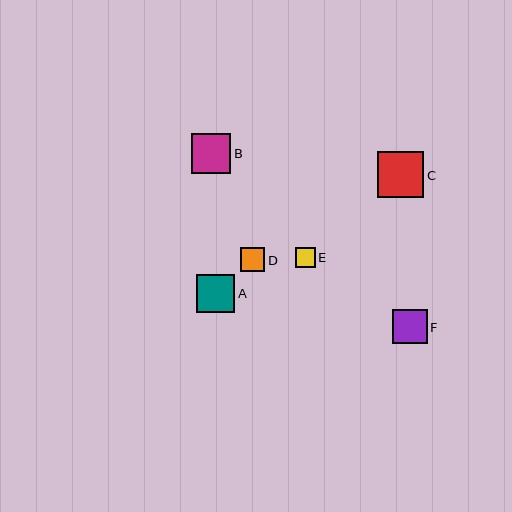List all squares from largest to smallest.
From largest to smallest: C, B, A, F, D, E.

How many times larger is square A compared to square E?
Square A is approximately 2.0 times the size of square E.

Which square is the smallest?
Square E is the smallest with a size of approximately 20 pixels.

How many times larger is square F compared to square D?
Square F is approximately 1.4 times the size of square D.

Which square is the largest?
Square C is the largest with a size of approximately 46 pixels.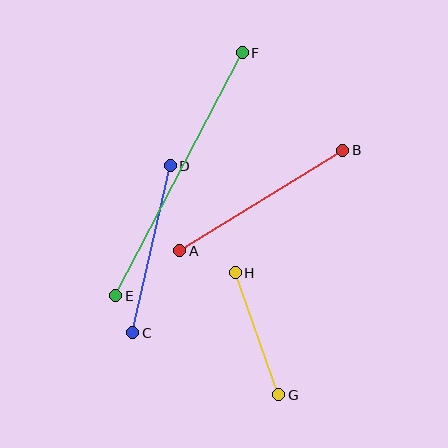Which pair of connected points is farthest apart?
Points E and F are farthest apart.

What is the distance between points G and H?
The distance is approximately 129 pixels.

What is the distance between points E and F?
The distance is approximately 274 pixels.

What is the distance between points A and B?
The distance is approximately 192 pixels.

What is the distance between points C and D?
The distance is approximately 171 pixels.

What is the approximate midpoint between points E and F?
The midpoint is at approximately (179, 174) pixels.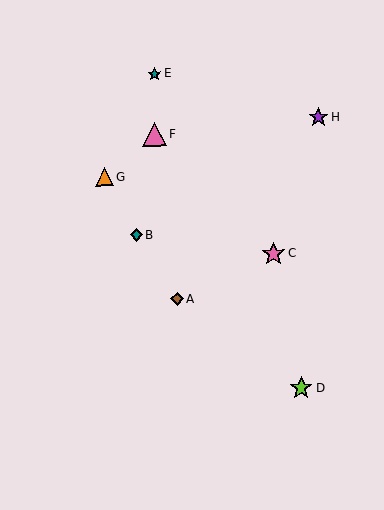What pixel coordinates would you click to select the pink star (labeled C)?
Click at (273, 254) to select the pink star C.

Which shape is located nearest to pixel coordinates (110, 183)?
The orange triangle (labeled G) at (104, 177) is nearest to that location.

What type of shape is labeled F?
Shape F is a pink triangle.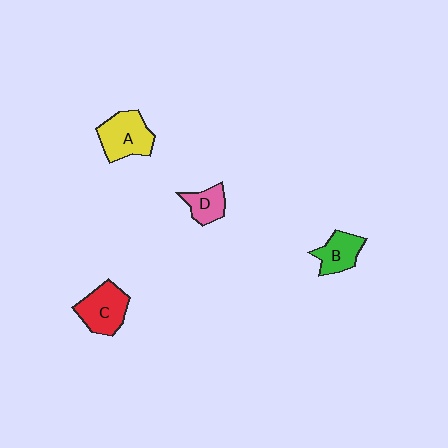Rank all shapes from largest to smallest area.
From largest to smallest: A (yellow), C (red), B (green), D (pink).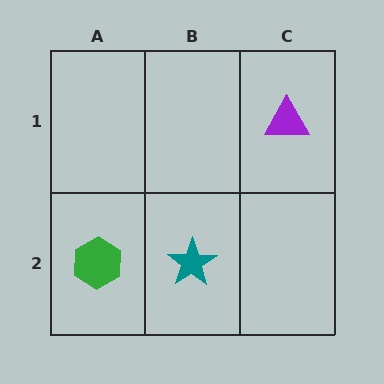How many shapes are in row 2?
2 shapes.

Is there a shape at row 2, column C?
No, that cell is empty.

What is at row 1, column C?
A purple triangle.